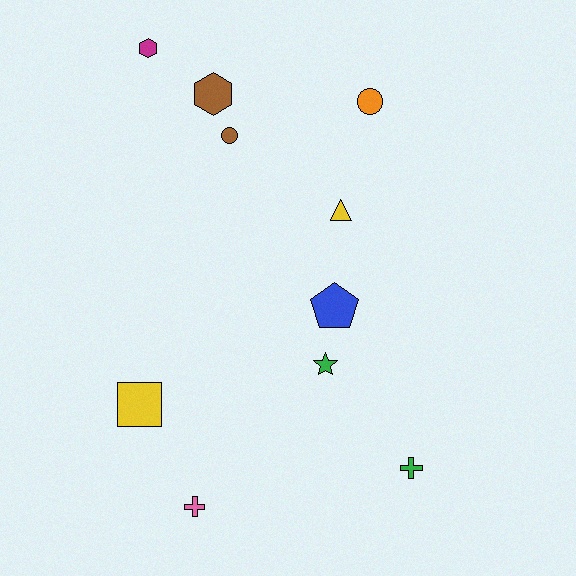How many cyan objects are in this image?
There are no cyan objects.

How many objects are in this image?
There are 10 objects.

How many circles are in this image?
There are 2 circles.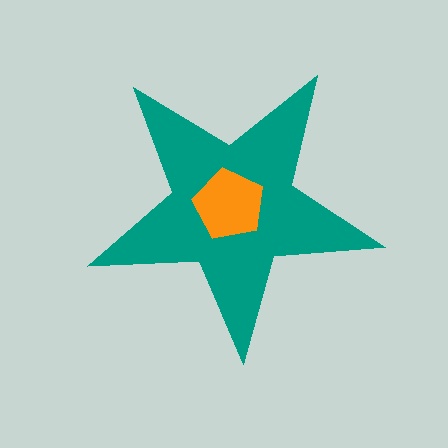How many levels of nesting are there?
2.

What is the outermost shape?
The teal star.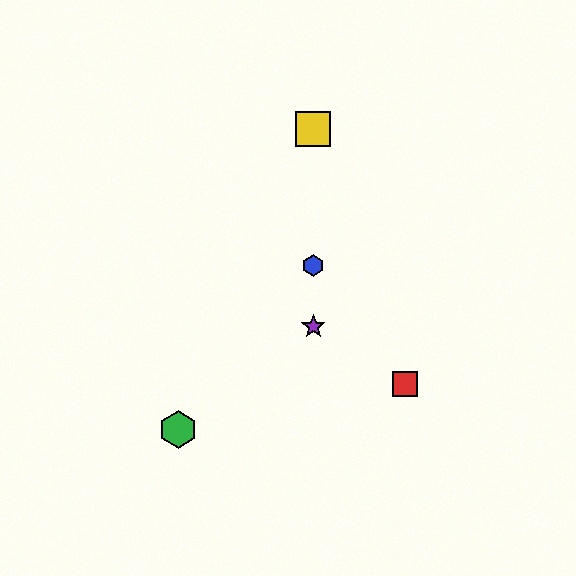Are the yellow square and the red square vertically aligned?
No, the yellow square is at x≈313 and the red square is at x≈405.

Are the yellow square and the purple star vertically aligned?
Yes, both are at x≈313.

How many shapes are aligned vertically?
3 shapes (the blue hexagon, the yellow square, the purple star) are aligned vertically.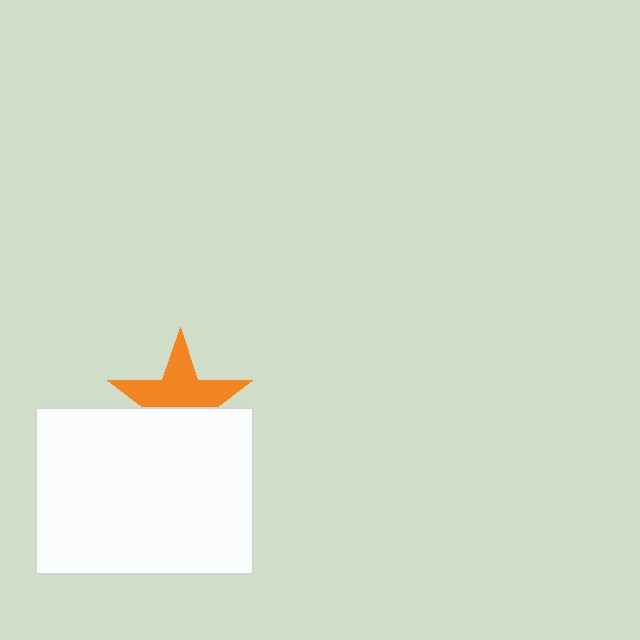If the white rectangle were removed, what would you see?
You would see the complete orange star.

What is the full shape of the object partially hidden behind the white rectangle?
The partially hidden object is an orange star.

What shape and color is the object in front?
The object in front is a white rectangle.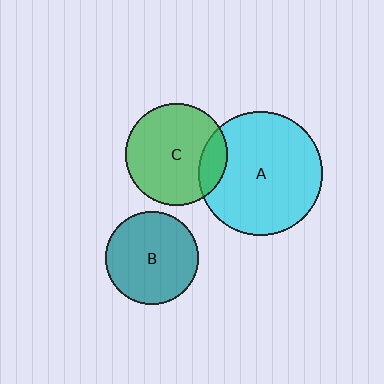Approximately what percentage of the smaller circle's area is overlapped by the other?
Approximately 15%.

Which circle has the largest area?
Circle A (cyan).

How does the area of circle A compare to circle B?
Approximately 1.8 times.